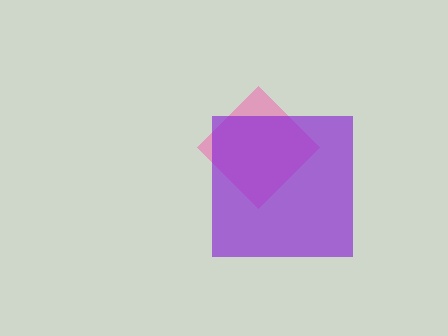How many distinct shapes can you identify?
There are 2 distinct shapes: a pink diamond, a purple square.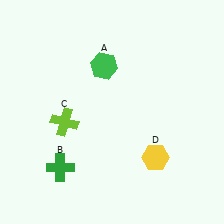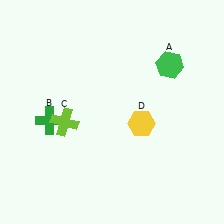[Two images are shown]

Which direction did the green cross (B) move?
The green cross (B) moved up.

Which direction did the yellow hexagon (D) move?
The yellow hexagon (D) moved up.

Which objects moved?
The objects that moved are: the green hexagon (A), the green cross (B), the yellow hexagon (D).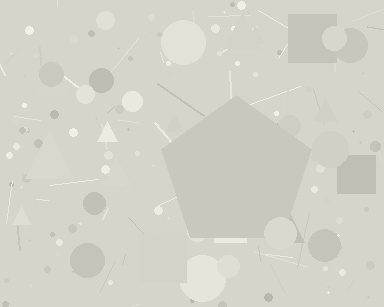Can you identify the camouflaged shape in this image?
The camouflaged shape is a pentagon.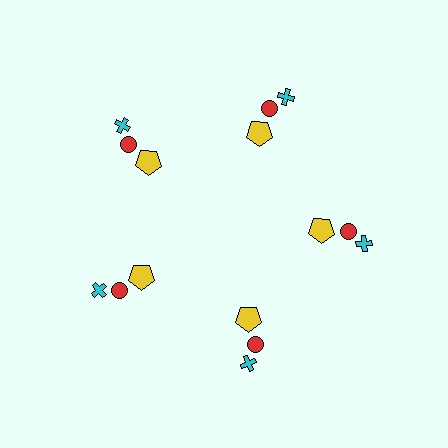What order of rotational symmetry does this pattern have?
This pattern has 5-fold rotational symmetry.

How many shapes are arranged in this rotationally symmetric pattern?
There are 15 shapes, arranged in 5 groups of 3.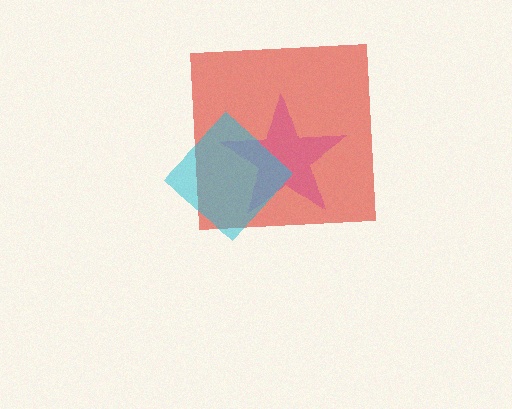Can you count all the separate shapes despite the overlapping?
Yes, there are 3 separate shapes.